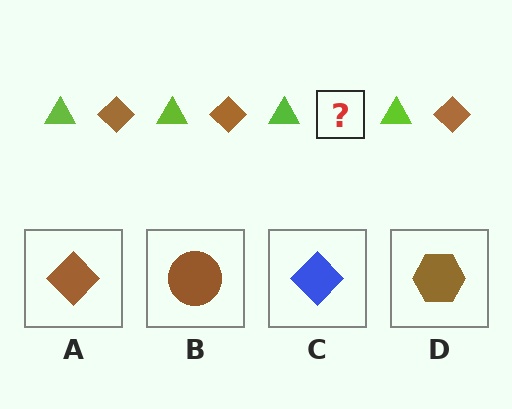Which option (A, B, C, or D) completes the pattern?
A.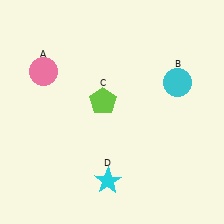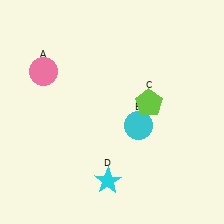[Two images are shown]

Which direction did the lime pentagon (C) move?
The lime pentagon (C) moved right.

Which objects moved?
The objects that moved are: the cyan circle (B), the lime pentagon (C).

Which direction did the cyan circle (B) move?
The cyan circle (B) moved down.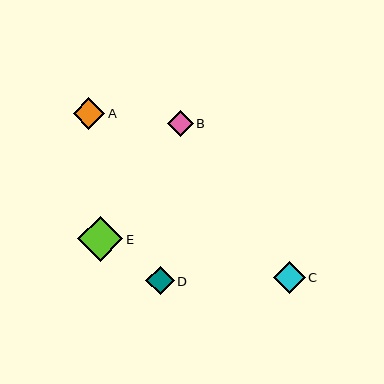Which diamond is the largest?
Diamond E is the largest with a size of approximately 45 pixels.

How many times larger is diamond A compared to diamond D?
Diamond A is approximately 1.1 times the size of diamond D.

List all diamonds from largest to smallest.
From largest to smallest: E, C, A, D, B.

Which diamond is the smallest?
Diamond B is the smallest with a size of approximately 26 pixels.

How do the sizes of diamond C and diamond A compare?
Diamond C and diamond A are approximately the same size.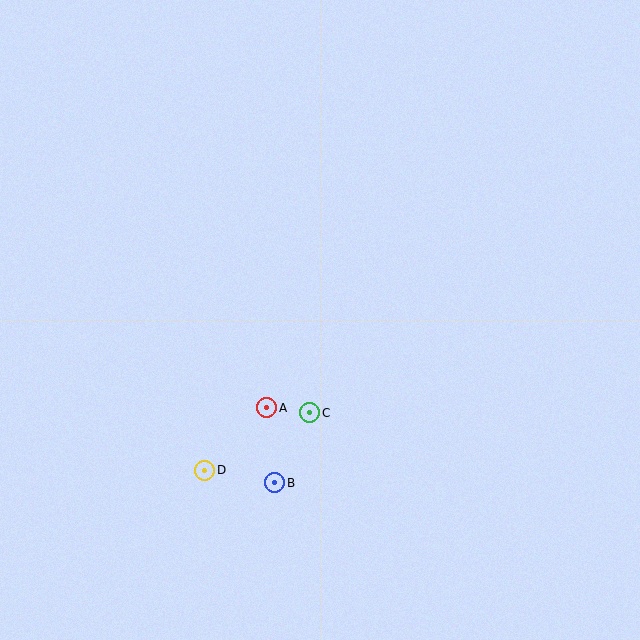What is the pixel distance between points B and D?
The distance between B and D is 71 pixels.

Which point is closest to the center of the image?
Point C at (310, 413) is closest to the center.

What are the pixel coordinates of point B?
Point B is at (275, 483).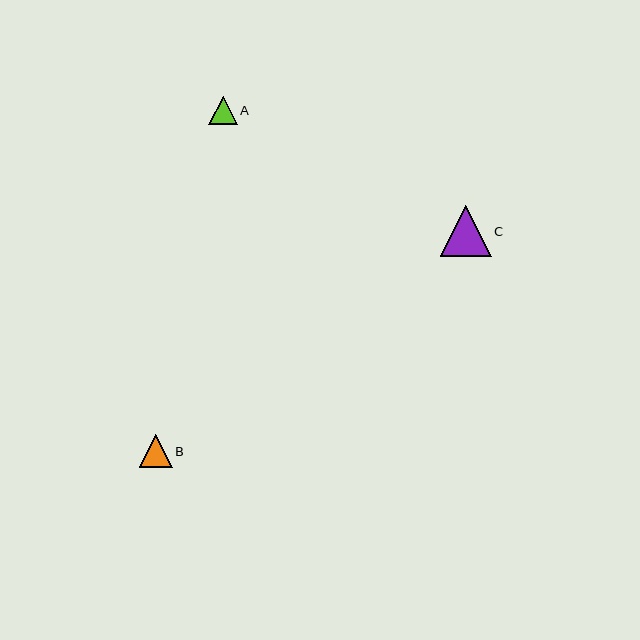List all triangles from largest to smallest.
From largest to smallest: C, B, A.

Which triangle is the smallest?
Triangle A is the smallest with a size of approximately 28 pixels.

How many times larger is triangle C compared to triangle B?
Triangle C is approximately 1.5 times the size of triangle B.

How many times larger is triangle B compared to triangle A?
Triangle B is approximately 1.2 times the size of triangle A.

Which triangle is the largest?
Triangle C is the largest with a size of approximately 51 pixels.